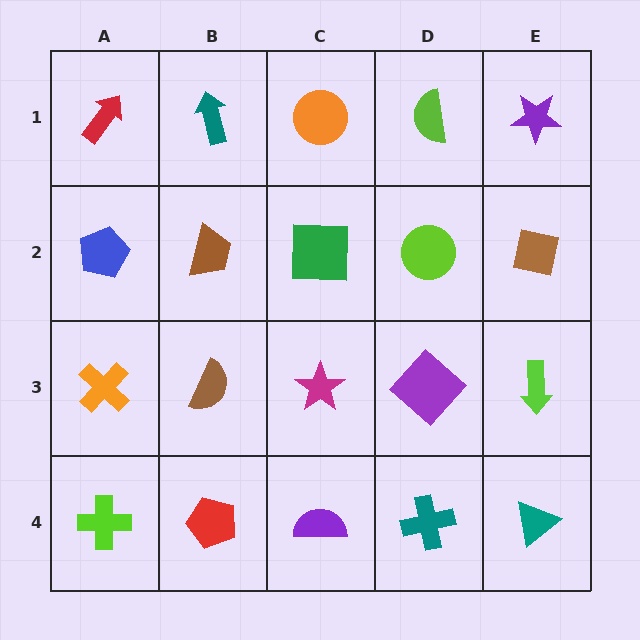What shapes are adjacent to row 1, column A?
A blue pentagon (row 2, column A), a teal arrow (row 1, column B).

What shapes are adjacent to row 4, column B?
A brown semicircle (row 3, column B), a lime cross (row 4, column A), a purple semicircle (row 4, column C).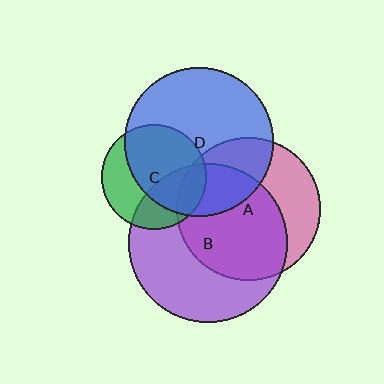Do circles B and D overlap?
Yes.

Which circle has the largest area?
Circle B (purple).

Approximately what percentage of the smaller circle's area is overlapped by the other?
Approximately 25%.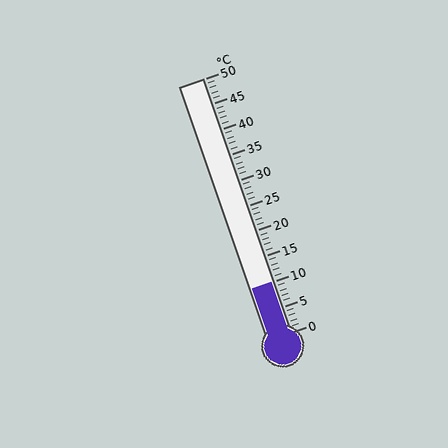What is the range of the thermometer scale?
The thermometer scale ranges from 0°C to 50°C.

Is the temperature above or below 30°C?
The temperature is below 30°C.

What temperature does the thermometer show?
The thermometer shows approximately 10°C.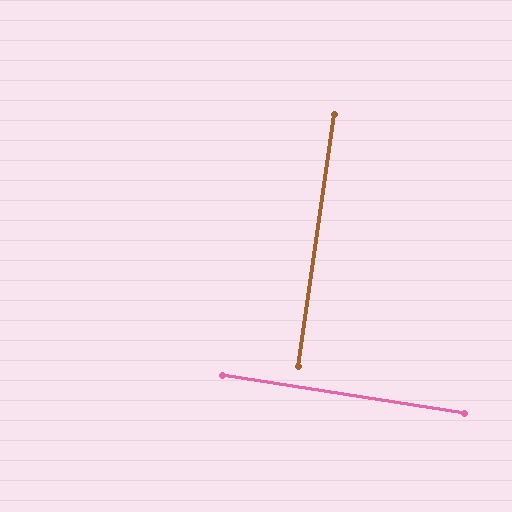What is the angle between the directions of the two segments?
Approximately 89 degrees.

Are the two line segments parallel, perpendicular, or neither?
Perpendicular — they meet at approximately 89°.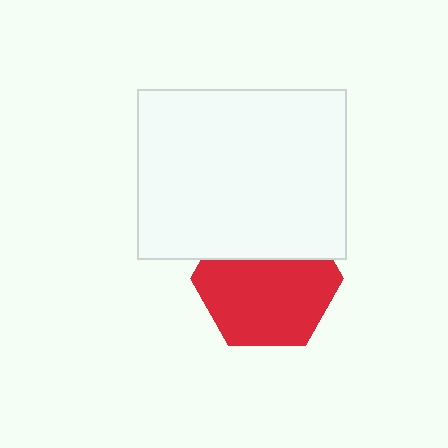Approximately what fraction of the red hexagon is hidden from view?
Roughly 32% of the red hexagon is hidden behind the white rectangle.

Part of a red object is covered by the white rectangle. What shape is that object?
It is a hexagon.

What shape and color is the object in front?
The object in front is a white rectangle.